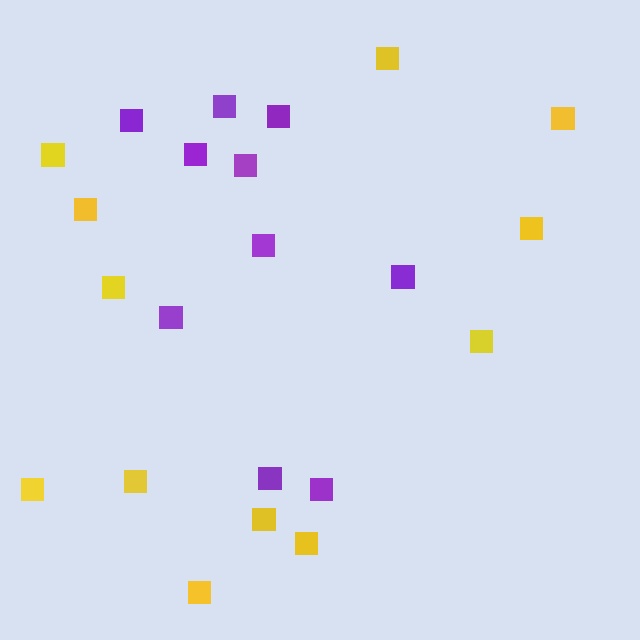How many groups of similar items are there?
There are 2 groups: one group of purple squares (10) and one group of yellow squares (12).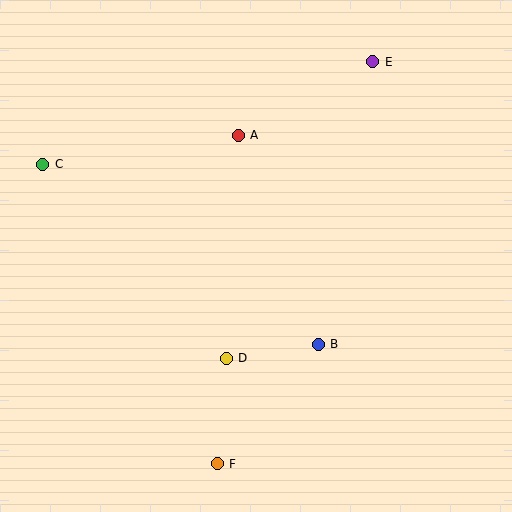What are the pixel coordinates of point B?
Point B is at (318, 344).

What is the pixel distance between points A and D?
The distance between A and D is 223 pixels.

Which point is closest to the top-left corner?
Point C is closest to the top-left corner.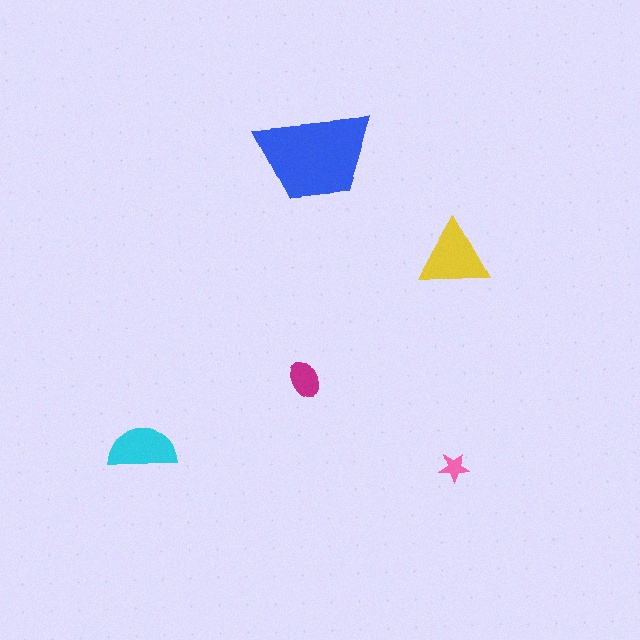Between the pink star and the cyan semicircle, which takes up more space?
The cyan semicircle.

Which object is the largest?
The blue trapezoid.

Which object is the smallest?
The pink star.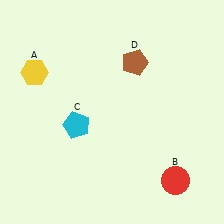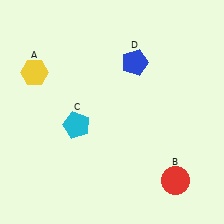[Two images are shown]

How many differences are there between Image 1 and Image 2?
There is 1 difference between the two images.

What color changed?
The pentagon (D) changed from brown in Image 1 to blue in Image 2.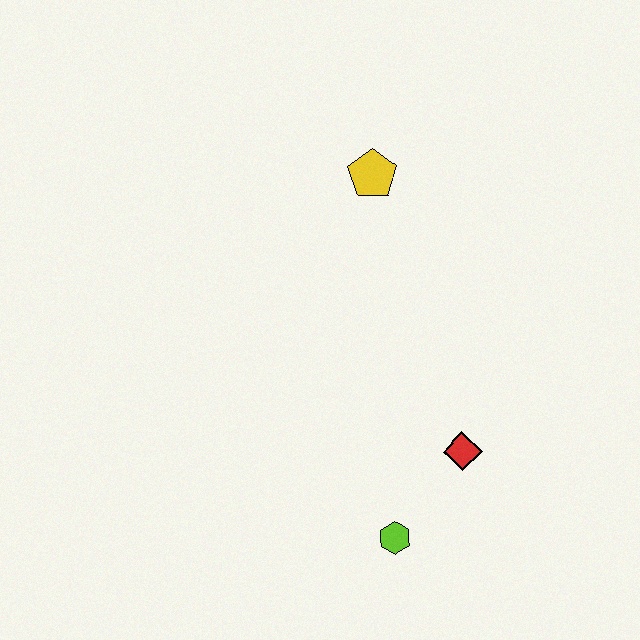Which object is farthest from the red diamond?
The yellow pentagon is farthest from the red diamond.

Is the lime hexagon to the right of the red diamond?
No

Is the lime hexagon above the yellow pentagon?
No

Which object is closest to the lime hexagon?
The red diamond is closest to the lime hexagon.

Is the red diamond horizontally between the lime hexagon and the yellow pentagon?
No